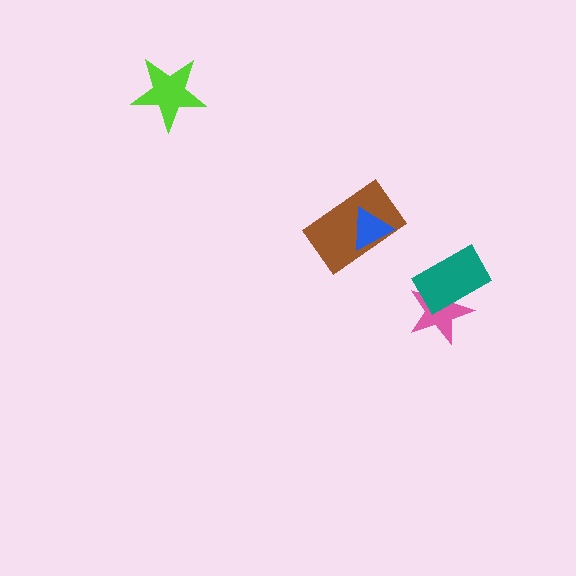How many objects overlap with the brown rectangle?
1 object overlaps with the brown rectangle.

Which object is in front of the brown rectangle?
The blue triangle is in front of the brown rectangle.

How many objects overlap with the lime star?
0 objects overlap with the lime star.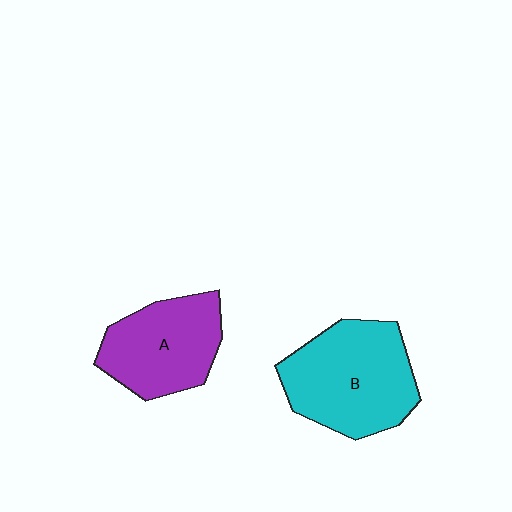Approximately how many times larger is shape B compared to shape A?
Approximately 1.3 times.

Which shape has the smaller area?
Shape A (purple).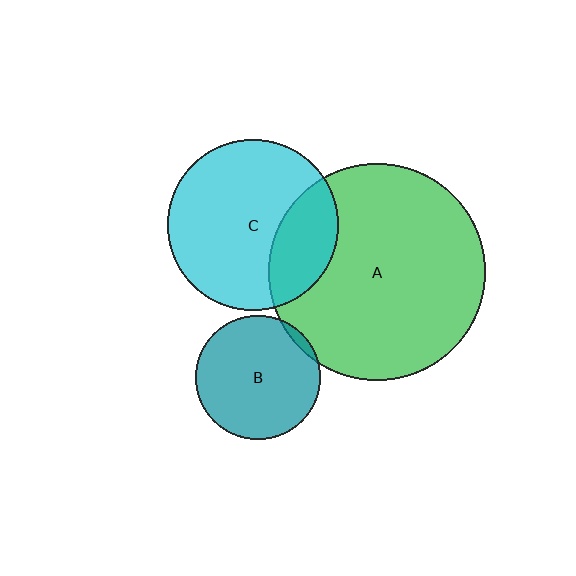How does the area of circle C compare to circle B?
Approximately 1.9 times.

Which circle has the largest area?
Circle A (green).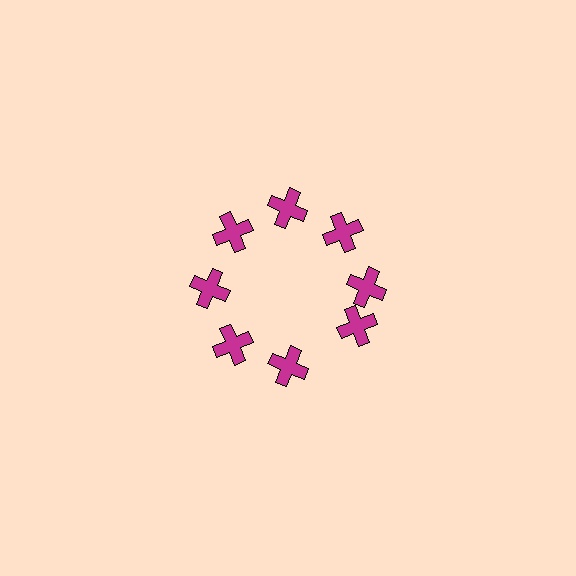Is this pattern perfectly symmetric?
No. The 8 magenta crosses are arranged in a ring, but one element near the 4 o'clock position is rotated out of alignment along the ring, breaking the 8-fold rotational symmetry.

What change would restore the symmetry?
The symmetry would be restored by rotating it back into even spacing with its neighbors so that all 8 crosses sit at equal angles and equal distance from the center.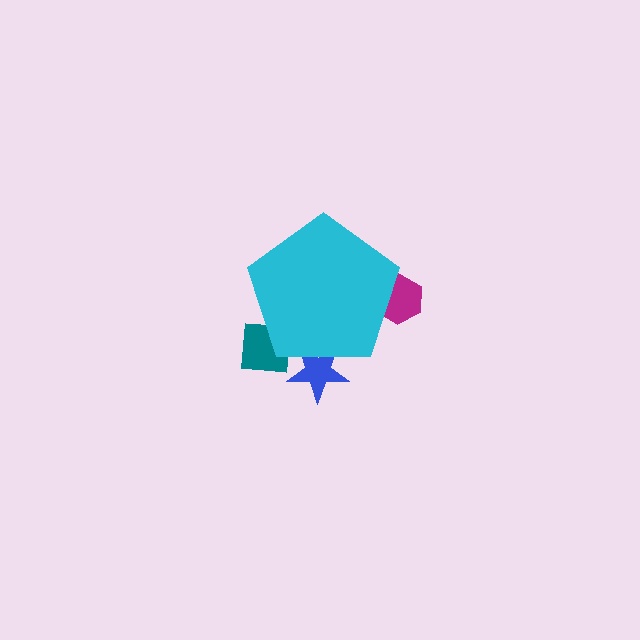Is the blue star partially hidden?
Yes, the blue star is partially hidden behind the cyan pentagon.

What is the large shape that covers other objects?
A cyan pentagon.